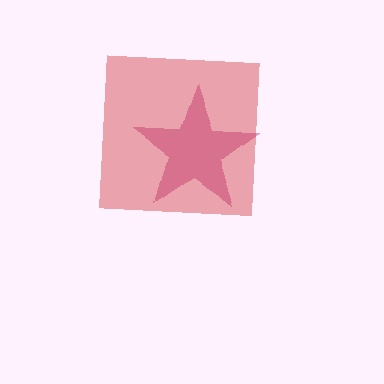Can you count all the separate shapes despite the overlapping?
Yes, there are 2 separate shapes.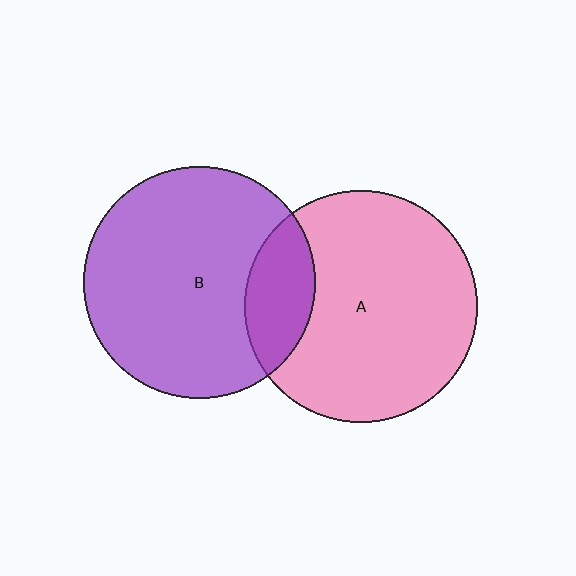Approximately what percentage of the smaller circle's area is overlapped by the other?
Approximately 20%.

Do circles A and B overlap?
Yes.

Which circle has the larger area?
Circle A (pink).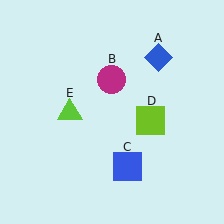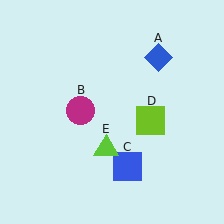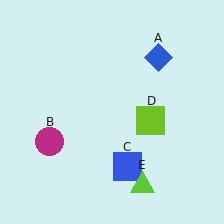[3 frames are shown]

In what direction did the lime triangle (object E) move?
The lime triangle (object E) moved down and to the right.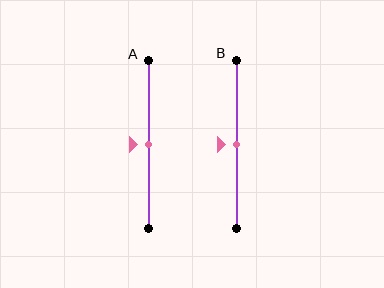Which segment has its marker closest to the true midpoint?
Segment A has its marker closest to the true midpoint.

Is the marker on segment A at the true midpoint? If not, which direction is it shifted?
Yes, the marker on segment A is at the true midpoint.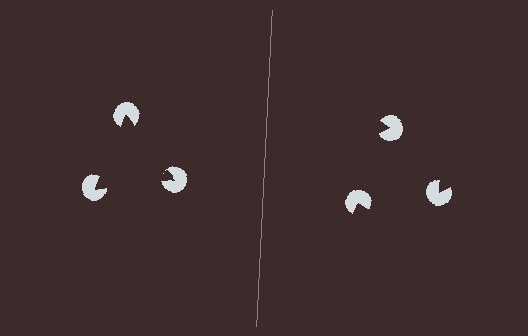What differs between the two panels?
The pac-man discs are positioned identically on both sides; only the wedge orientations differ. On the left they align to a triangle; on the right they are misaligned.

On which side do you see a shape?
An illusory triangle appears on the left side. On the right side the wedge cuts are rotated, so no coherent shape forms.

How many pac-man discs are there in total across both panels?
6 — 3 on each side.